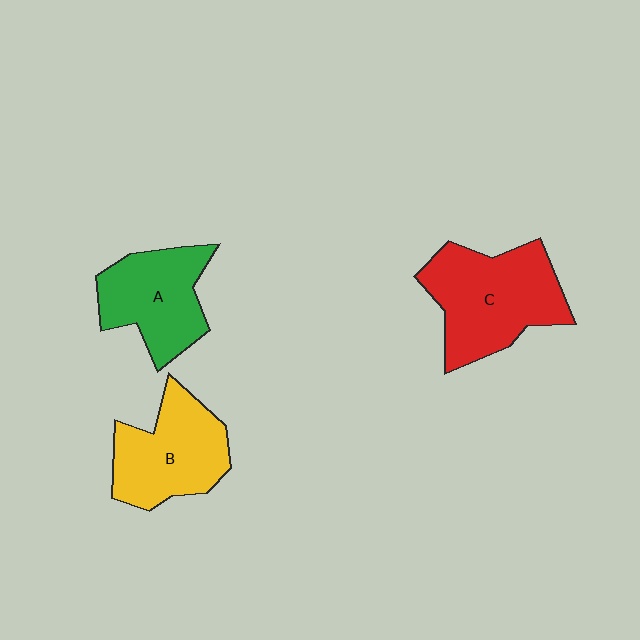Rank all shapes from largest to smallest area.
From largest to smallest: C (red), B (yellow), A (green).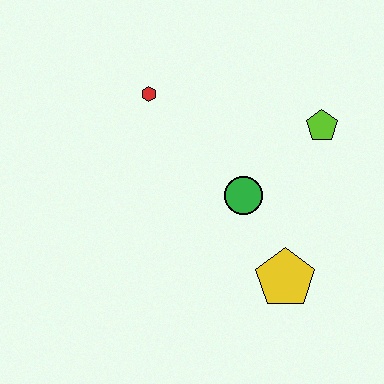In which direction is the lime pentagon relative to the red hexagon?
The lime pentagon is to the right of the red hexagon.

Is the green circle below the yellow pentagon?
No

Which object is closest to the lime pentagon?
The green circle is closest to the lime pentagon.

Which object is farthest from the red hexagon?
The yellow pentagon is farthest from the red hexagon.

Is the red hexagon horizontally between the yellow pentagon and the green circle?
No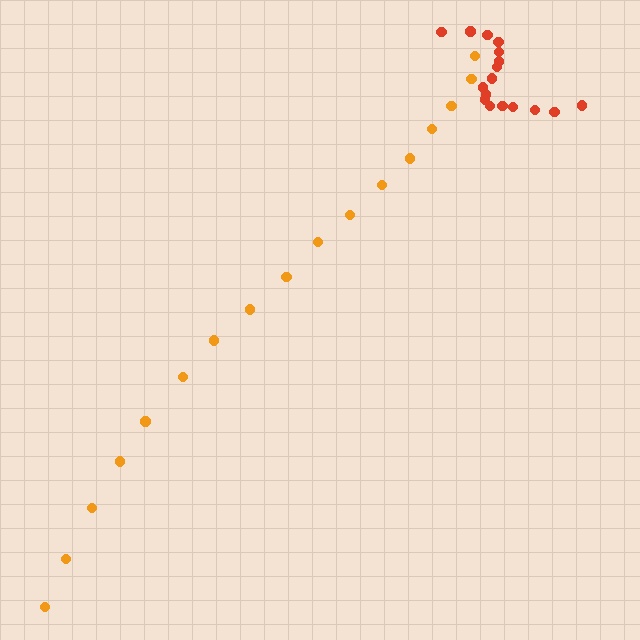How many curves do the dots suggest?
There are 2 distinct paths.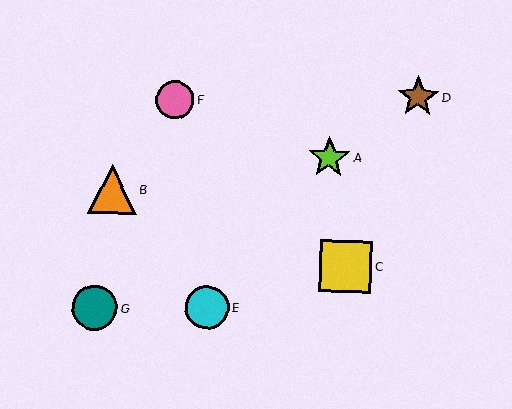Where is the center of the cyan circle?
The center of the cyan circle is at (207, 308).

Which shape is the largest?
The yellow square (labeled C) is the largest.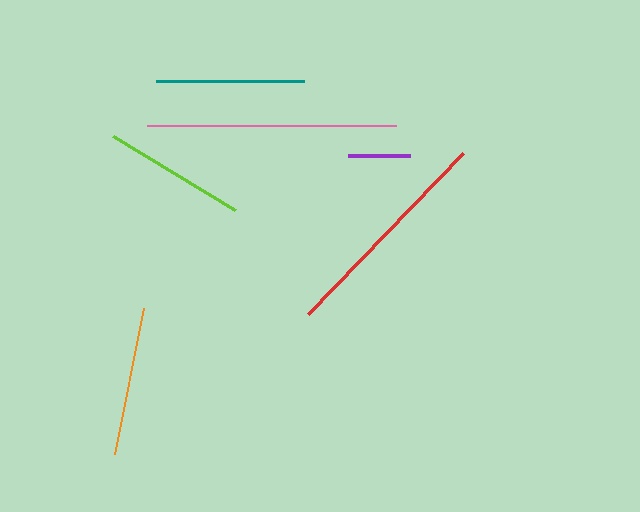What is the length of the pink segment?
The pink segment is approximately 249 pixels long.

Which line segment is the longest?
The pink line is the longest at approximately 249 pixels.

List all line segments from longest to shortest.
From longest to shortest: pink, red, orange, teal, lime, purple.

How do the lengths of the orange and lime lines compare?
The orange and lime lines are approximately the same length.